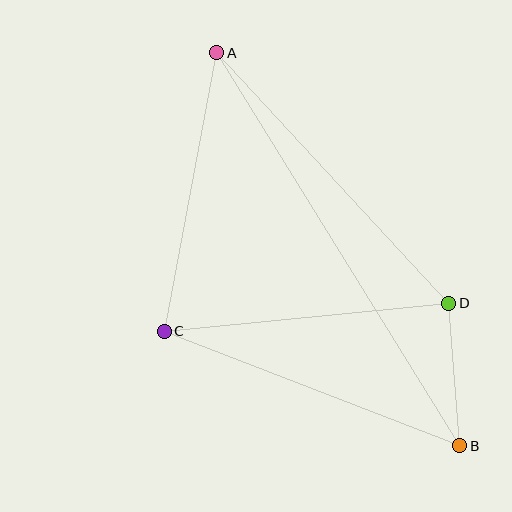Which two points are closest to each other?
Points B and D are closest to each other.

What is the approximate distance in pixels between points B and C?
The distance between B and C is approximately 317 pixels.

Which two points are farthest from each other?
Points A and B are farthest from each other.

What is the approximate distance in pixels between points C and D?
The distance between C and D is approximately 286 pixels.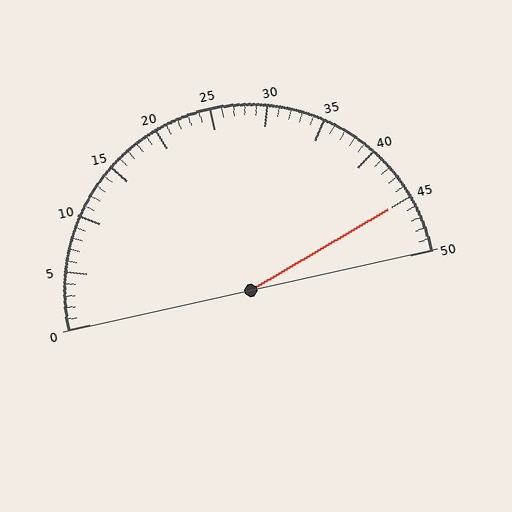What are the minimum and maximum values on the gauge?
The gauge ranges from 0 to 50.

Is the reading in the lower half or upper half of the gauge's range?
The reading is in the upper half of the range (0 to 50).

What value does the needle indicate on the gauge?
The needle indicates approximately 45.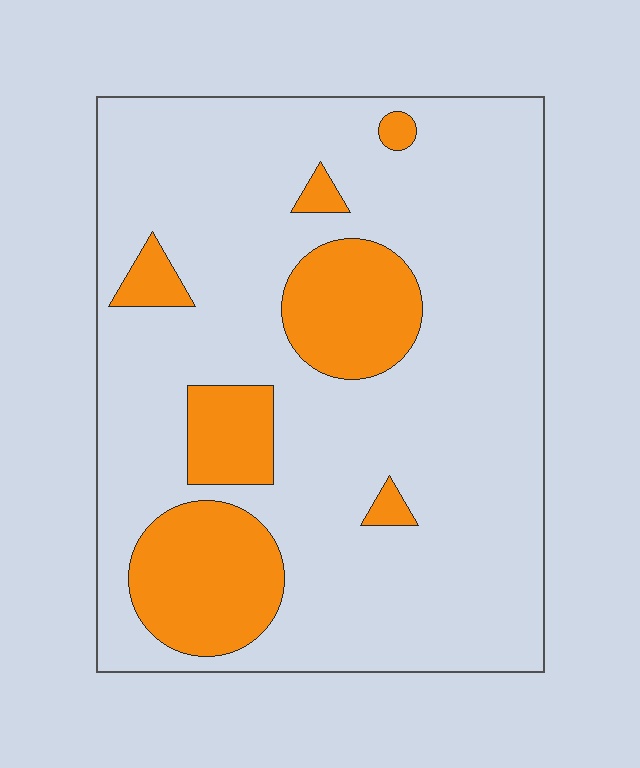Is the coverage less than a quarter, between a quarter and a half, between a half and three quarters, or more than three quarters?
Less than a quarter.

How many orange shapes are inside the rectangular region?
7.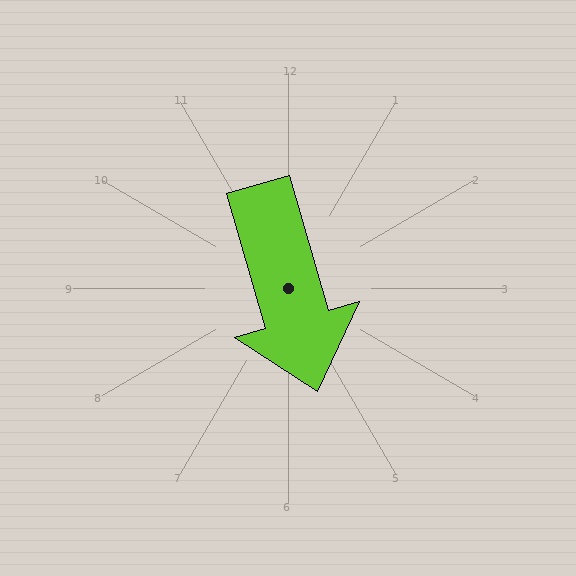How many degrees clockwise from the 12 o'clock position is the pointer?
Approximately 164 degrees.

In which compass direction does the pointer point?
South.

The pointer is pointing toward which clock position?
Roughly 5 o'clock.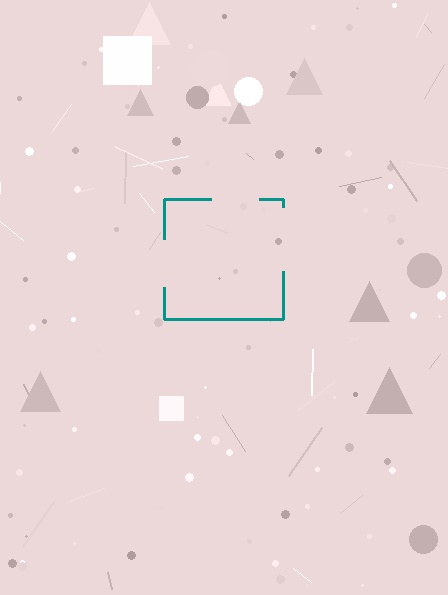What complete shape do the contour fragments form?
The contour fragments form a square.